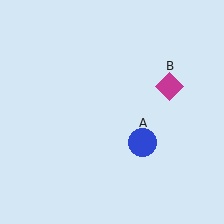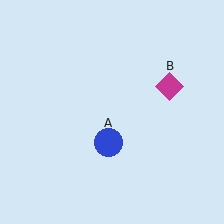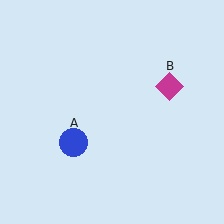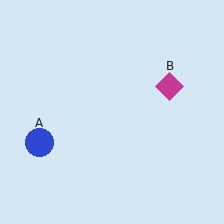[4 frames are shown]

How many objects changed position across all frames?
1 object changed position: blue circle (object A).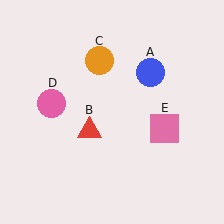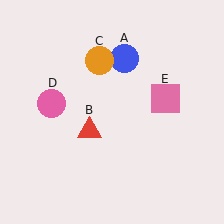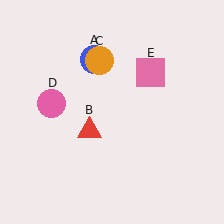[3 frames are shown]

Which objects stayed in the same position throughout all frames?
Red triangle (object B) and orange circle (object C) and pink circle (object D) remained stationary.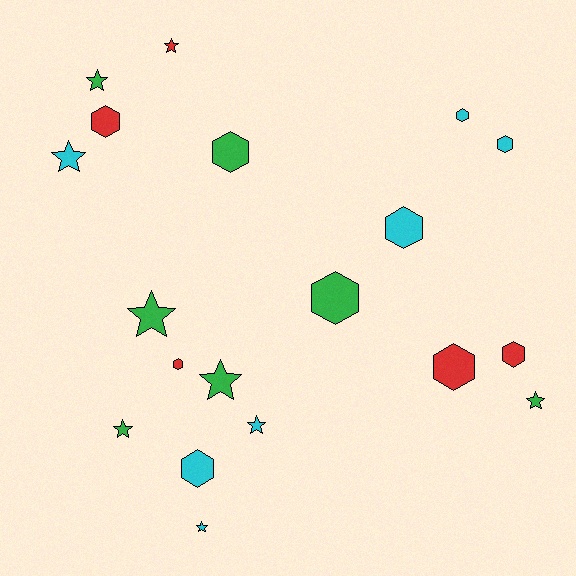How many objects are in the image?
There are 19 objects.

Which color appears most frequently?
Green, with 7 objects.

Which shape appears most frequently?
Hexagon, with 10 objects.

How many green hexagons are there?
There are 2 green hexagons.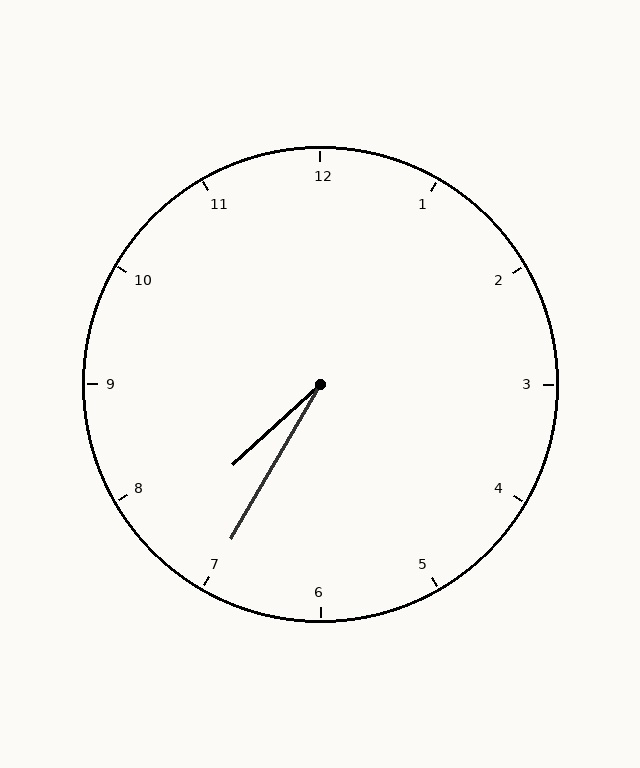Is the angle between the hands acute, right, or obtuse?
It is acute.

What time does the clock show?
7:35.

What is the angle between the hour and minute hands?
Approximately 18 degrees.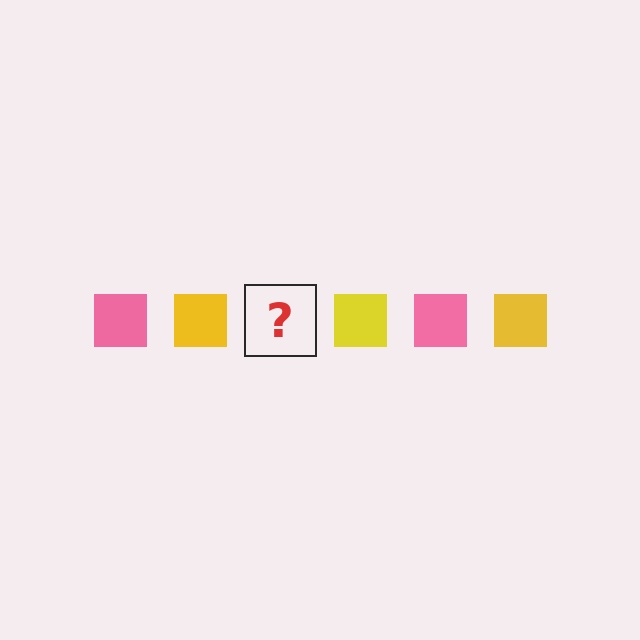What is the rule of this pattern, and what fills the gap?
The rule is that the pattern cycles through pink, yellow squares. The gap should be filled with a pink square.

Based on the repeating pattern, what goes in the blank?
The blank should be a pink square.